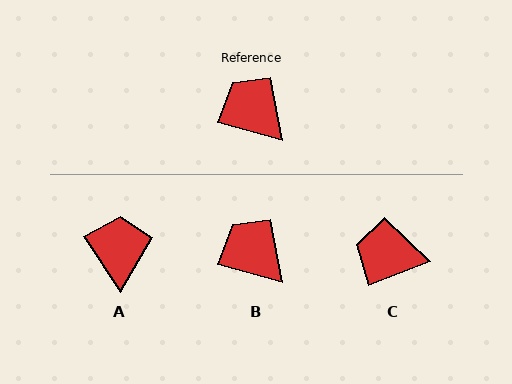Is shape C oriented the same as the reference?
No, it is off by about 36 degrees.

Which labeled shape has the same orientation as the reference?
B.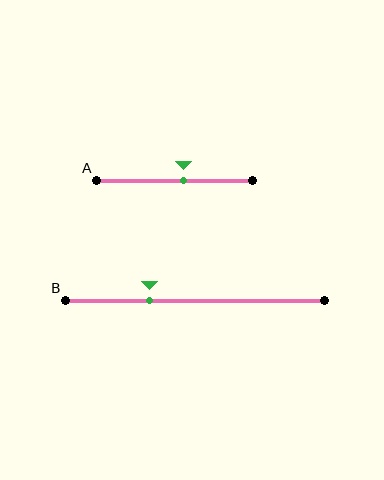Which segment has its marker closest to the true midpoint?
Segment A has its marker closest to the true midpoint.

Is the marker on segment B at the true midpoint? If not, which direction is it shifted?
No, the marker on segment B is shifted to the left by about 18% of the segment length.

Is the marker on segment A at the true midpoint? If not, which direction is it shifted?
No, the marker on segment A is shifted to the right by about 6% of the segment length.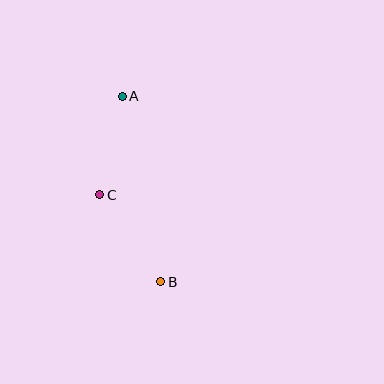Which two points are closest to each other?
Points A and C are closest to each other.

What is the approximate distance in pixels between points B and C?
The distance between B and C is approximately 106 pixels.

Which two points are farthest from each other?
Points A and B are farthest from each other.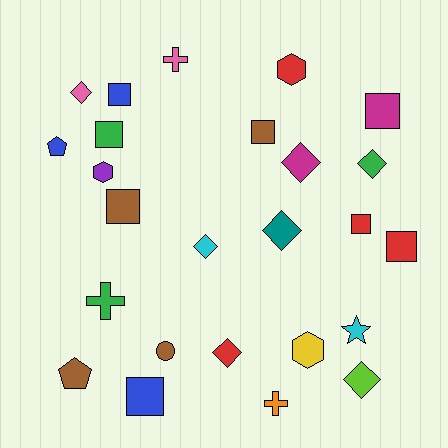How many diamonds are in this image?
There are 7 diamonds.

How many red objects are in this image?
There are 4 red objects.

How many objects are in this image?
There are 25 objects.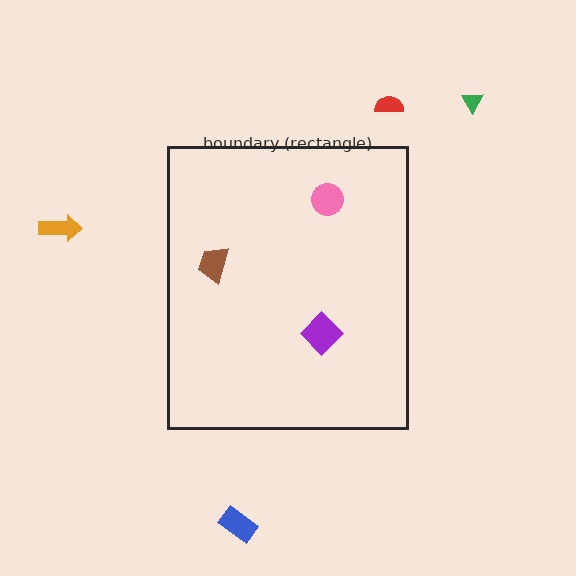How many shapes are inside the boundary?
3 inside, 4 outside.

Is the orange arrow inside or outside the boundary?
Outside.